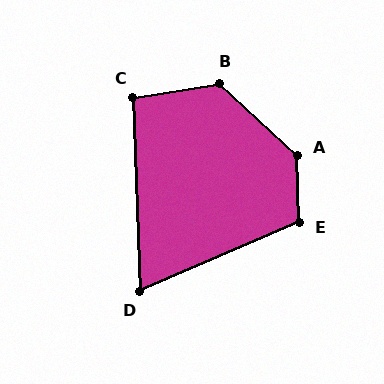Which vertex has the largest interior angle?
A, at approximately 134 degrees.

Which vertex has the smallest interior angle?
D, at approximately 69 degrees.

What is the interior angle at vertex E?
Approximately 112 degrees (obtuse).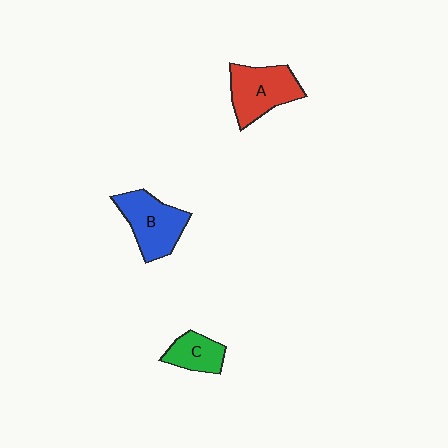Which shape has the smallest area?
Shape C (green).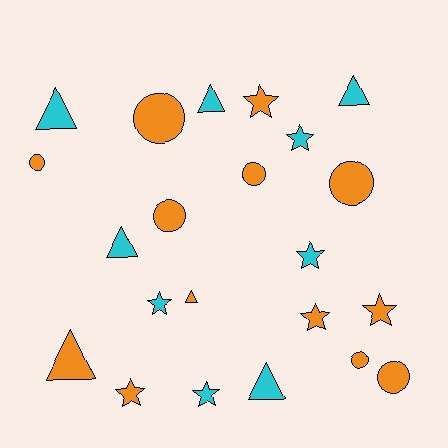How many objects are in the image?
There are 22 objects.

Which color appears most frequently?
Orange, with 13 objects.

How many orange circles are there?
There are 7 orange circles.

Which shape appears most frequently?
Star, with 8 objects.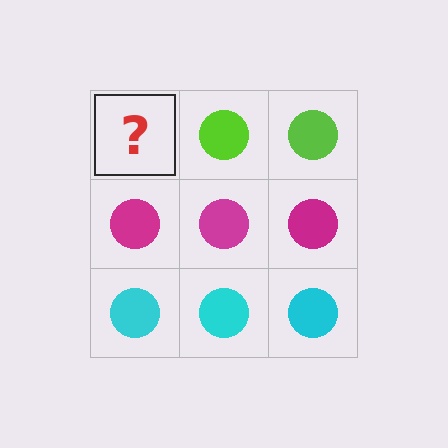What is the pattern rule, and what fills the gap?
The rule is that each row has a consistent color. The gap should be filled with a lime circle.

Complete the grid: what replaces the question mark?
The question mark should be replaced with a lime circle.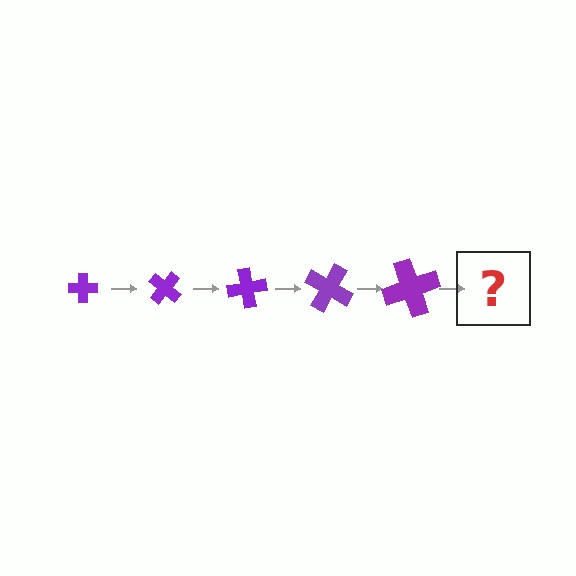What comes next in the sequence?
The next element should be a cross, larger than the previous one and rotated 200 degrees from the start.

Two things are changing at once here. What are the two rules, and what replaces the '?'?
The two rules are that the cross grows larger each step and it rotates 40 degrees each step. The '?' should be a cross, larger than the previous one and rotated 200 degrees from the start.